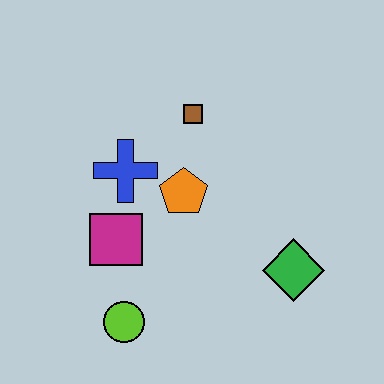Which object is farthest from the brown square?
The lime circle is farthest from the brown square.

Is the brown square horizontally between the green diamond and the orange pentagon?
Yes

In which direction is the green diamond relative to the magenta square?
The green diamond is to the right of the magenta square.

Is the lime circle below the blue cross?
Yes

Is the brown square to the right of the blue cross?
Yes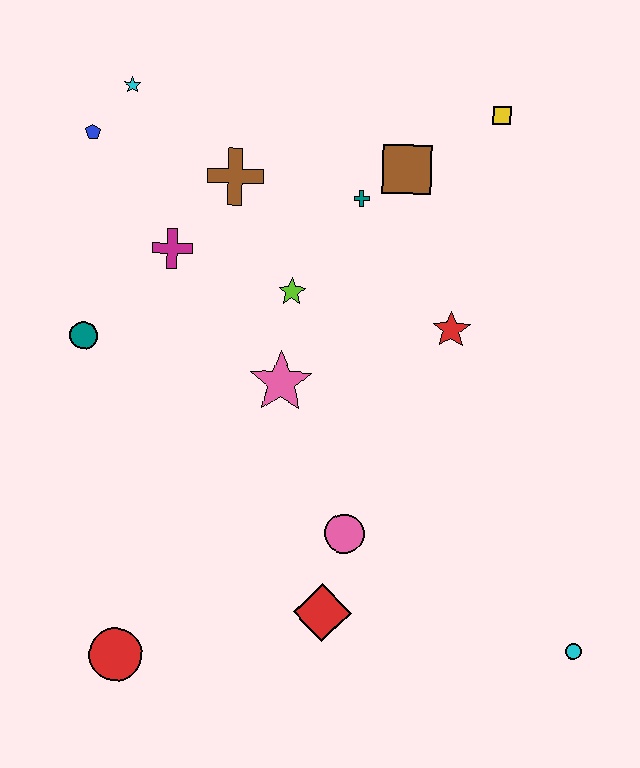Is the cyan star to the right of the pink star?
No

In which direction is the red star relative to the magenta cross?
The red star is to the right of the magenta cross.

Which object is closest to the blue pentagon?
The cyan star is closest to the blue pentagon.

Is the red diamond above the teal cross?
No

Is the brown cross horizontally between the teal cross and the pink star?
No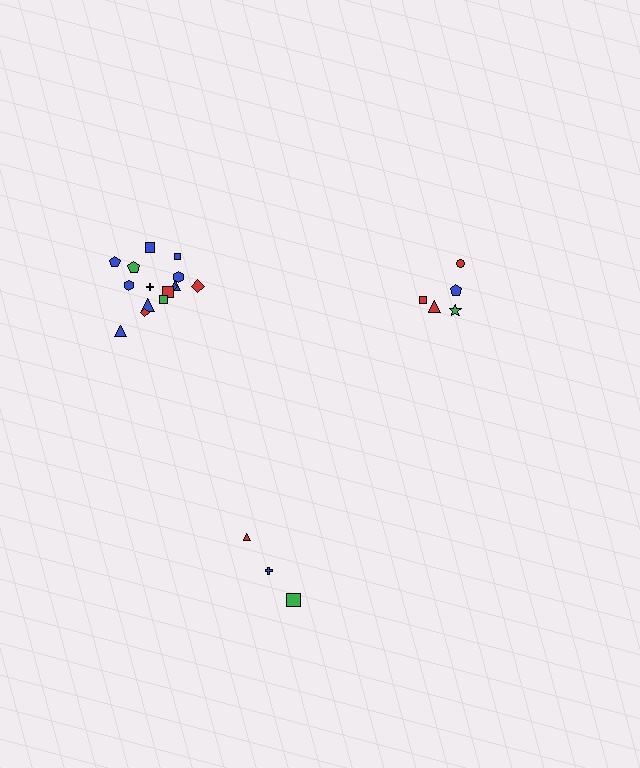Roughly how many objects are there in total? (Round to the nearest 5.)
Roughly 25 objects in total.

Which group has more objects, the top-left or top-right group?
The top-left group.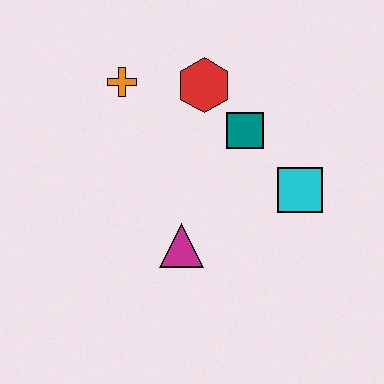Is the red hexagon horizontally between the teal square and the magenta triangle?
Yes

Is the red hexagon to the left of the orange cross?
No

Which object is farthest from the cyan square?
The orange cross is farthest from the cyan square.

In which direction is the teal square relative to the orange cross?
The teal square is to the right of the orange cross.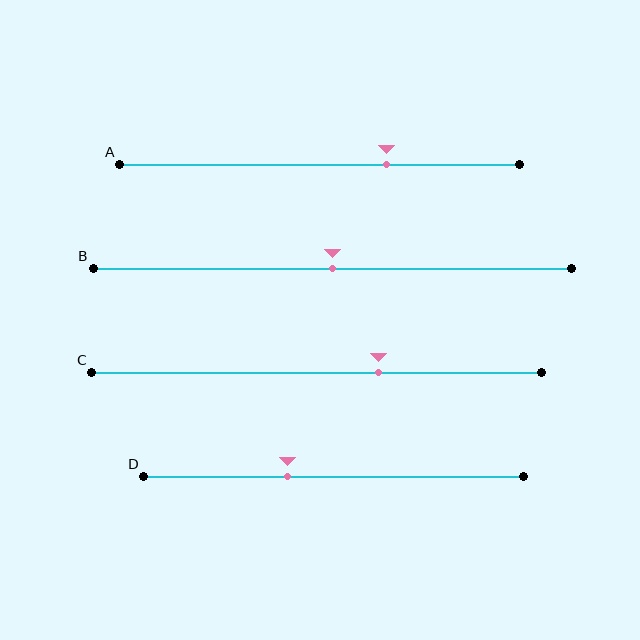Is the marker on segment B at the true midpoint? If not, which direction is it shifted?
Yes, the marker on segment B is at the true midpoint.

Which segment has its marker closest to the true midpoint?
Segment B has its marker closest to the true midpoint.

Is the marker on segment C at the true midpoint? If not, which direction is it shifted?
No, the marker on segment C is shifted to the right by about 14% of the segment length.